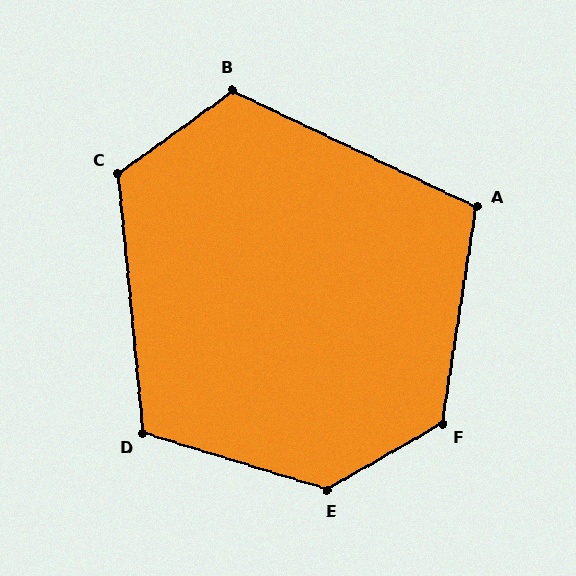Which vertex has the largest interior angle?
E, at approximately 133 degrees.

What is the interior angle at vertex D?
Approximately 113 degrees (obtuse).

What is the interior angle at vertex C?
Approximately 120 degrees (obtuse).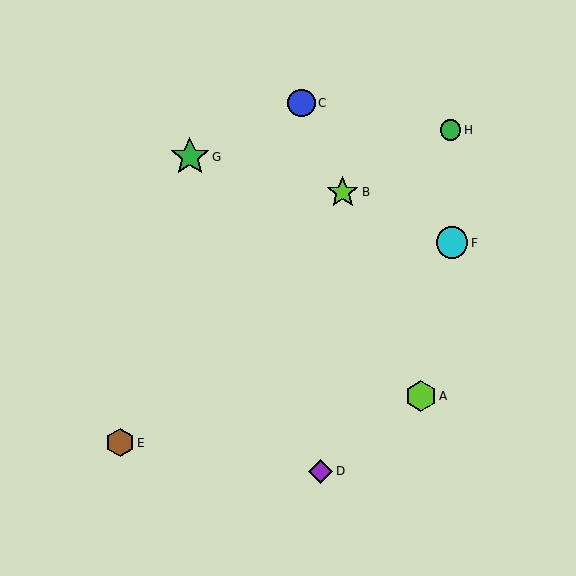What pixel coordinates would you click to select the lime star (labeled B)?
Click at (343, 192) to select the lime star B.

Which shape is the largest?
The green star (labeled G) is the largest.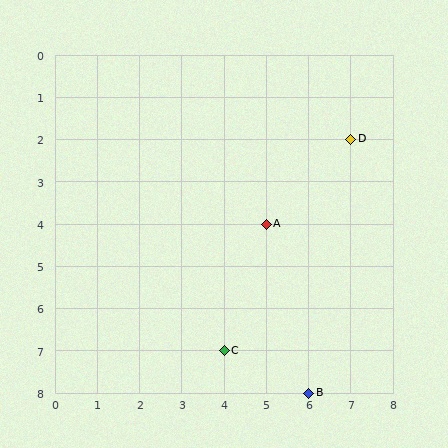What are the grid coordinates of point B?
Point B is at grid coordinates (6, 8).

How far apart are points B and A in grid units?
Points B and A are 1 column and 4 rows apart (about 4.1 grid units diagonally).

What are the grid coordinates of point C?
Point C is at grid coordinates (4, 7).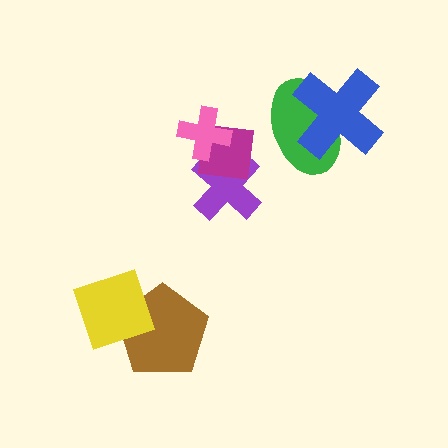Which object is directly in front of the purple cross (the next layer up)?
The magenta square is directly in front of the purple cross.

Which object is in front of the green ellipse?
The blue cross is in front of the green ellipse.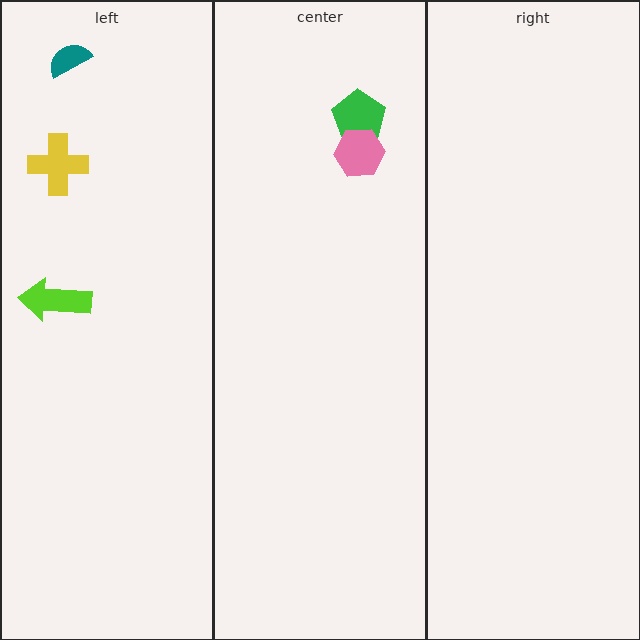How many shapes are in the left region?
3.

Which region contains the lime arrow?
The left region.